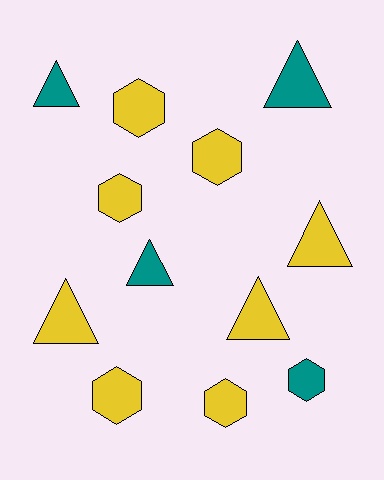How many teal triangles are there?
There are 3 teal triangles.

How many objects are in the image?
There are 12 objects.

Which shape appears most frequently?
Triangle, with 6 objects.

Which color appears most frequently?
Yellow, with 8 objects.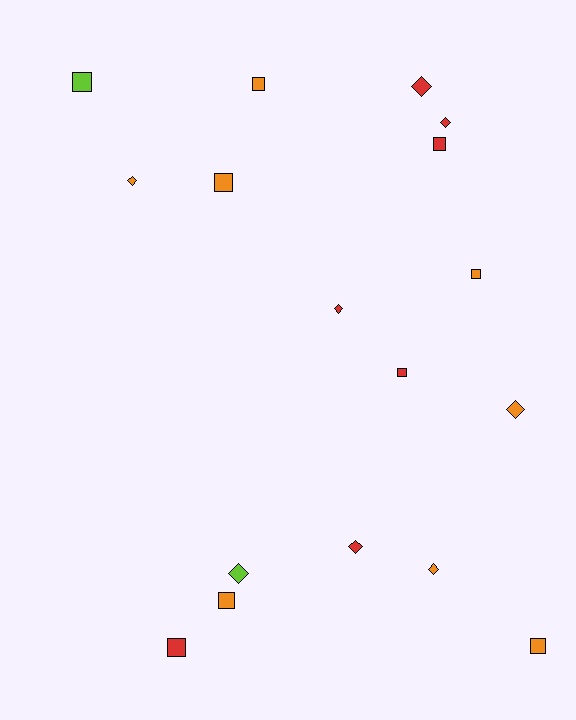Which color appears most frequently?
Orange, with 8 objects.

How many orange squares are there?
There are 5 orange squares.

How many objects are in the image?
There are 17 objects.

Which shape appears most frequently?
Square, with 9 objects.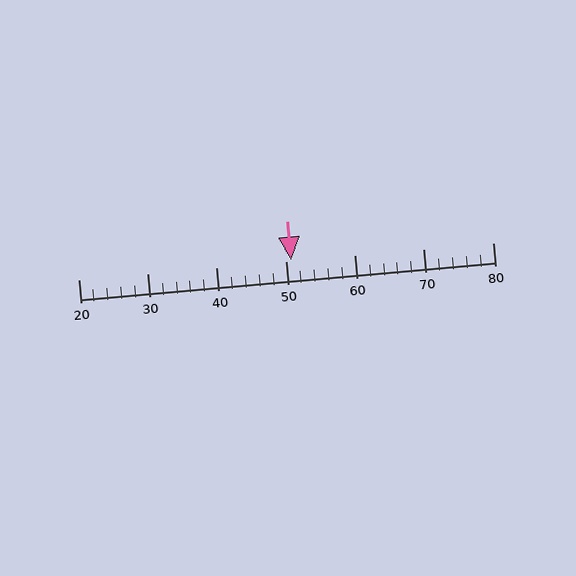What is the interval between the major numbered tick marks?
The major tick marks are spaced 10 units apart.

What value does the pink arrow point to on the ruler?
The pink arrow points to approximately 51.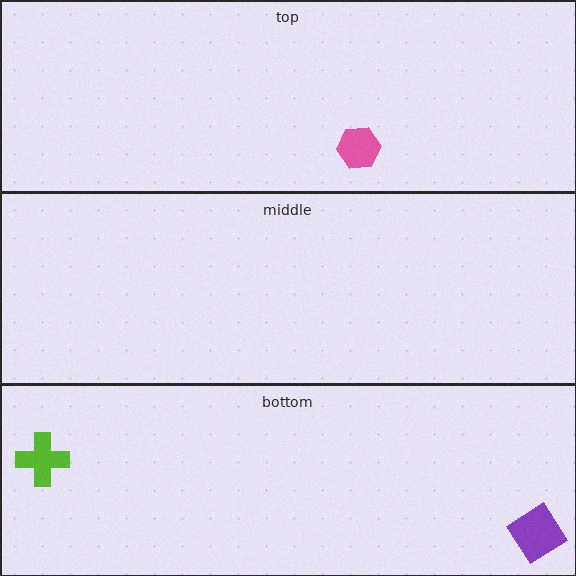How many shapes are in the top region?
1.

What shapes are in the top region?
The pink hexagon.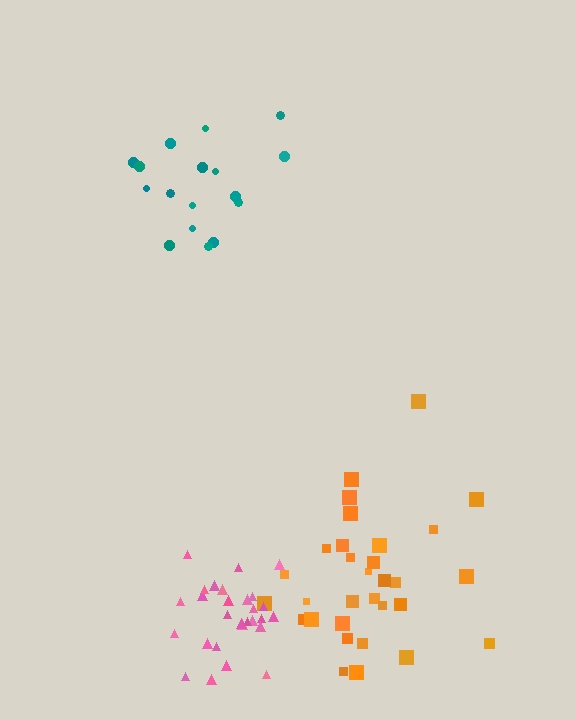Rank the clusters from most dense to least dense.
pink, orange, teal.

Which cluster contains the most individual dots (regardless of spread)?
Orange (31).